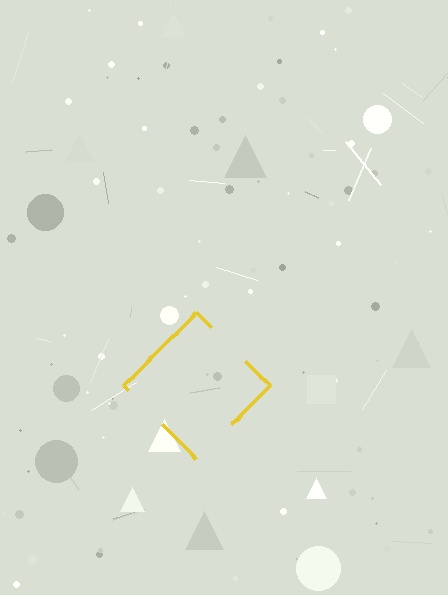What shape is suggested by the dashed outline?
The dashed outline suggests a diamond.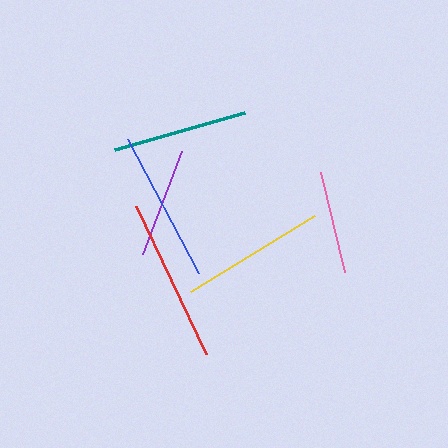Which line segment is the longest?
The red line is the longest at approximately 164 pixels.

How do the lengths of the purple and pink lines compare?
The purple and pink lines are approximately the same length.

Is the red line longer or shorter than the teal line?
The red line is longer than the teal line.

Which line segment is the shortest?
The pink line is the shortest at approximately 103 pixels.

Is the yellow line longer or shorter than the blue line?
The blue line is longer than the yellow line.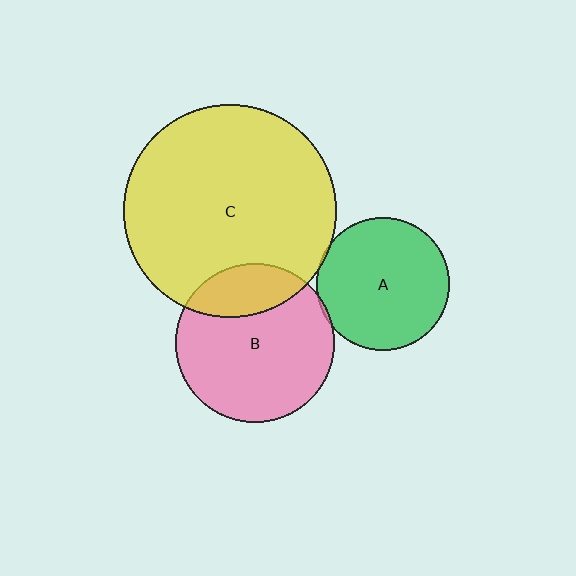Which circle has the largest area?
Circle C (yellow).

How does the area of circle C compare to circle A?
Approximately 2.5 times.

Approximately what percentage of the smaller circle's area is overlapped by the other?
Approximately 5%.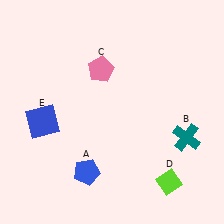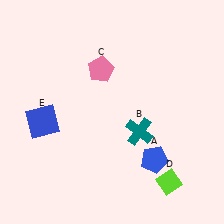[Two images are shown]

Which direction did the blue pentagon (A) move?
The blue pentagon (A) moved right.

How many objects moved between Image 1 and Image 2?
2 objects moved between the two images.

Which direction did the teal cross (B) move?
The teal cross (B) moved left.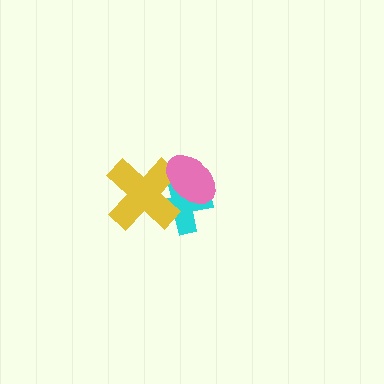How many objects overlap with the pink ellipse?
2 objects overlap with the pink ellipse.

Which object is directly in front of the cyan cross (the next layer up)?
The yellow cross is directly in front of the cyan cross.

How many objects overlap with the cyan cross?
2 objects overlap with the cyan cross.